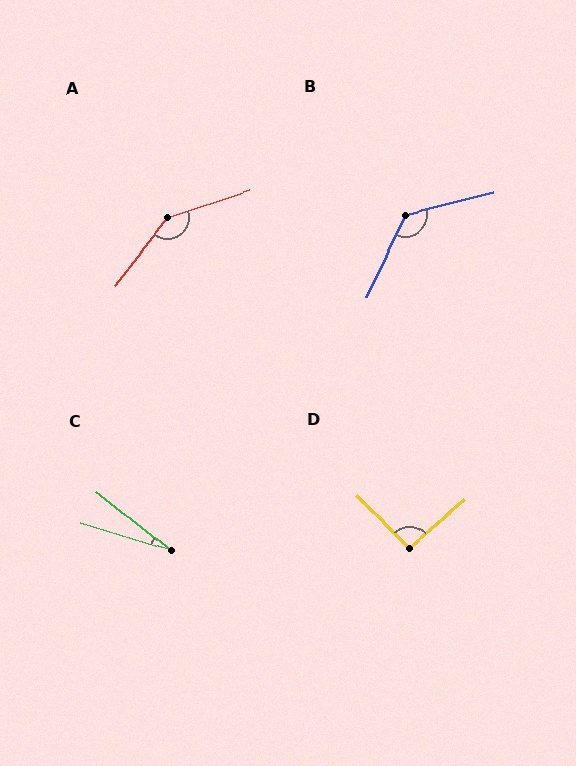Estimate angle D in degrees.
Approximately 94 degrees.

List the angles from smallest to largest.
C (21°), D (94°), B (130°), A (146°).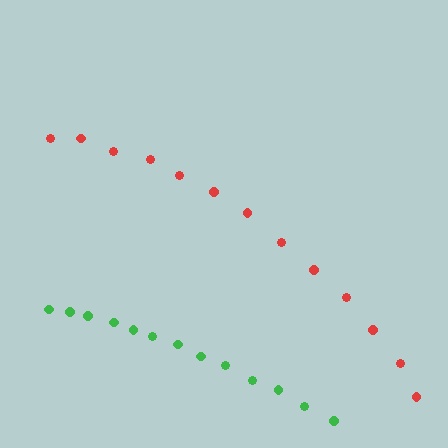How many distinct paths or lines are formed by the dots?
There are 2 distinct paths.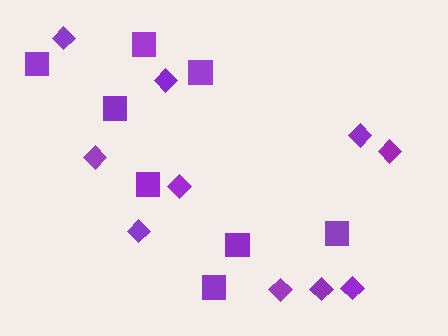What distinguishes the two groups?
There are 2 groups: one group of squares (8) and one group of diamonds (10).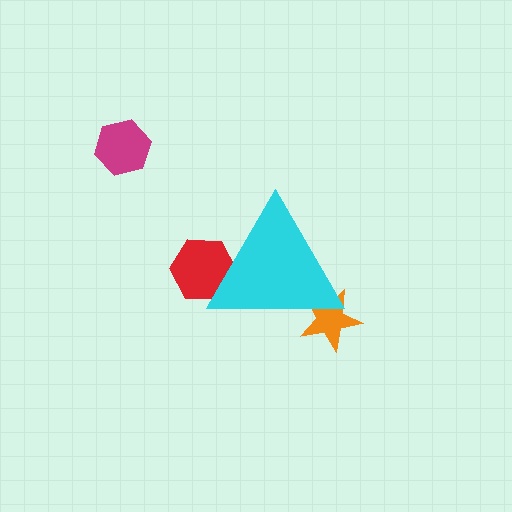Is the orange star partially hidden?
Yes, the orange star is partially hidden behind the cyan triangle.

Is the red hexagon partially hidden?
Yes, the red hexagon is partially hidden behind the cyan triangle.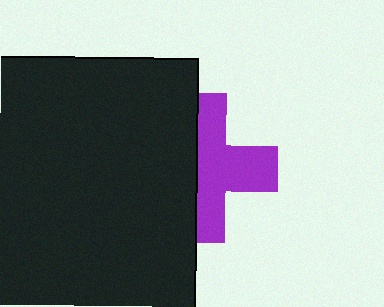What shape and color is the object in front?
The object in front is a black square.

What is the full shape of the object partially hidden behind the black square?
The partially hidden object is a purple cross.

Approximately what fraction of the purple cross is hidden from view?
Roughly 42% of the purple cross is hidden behind the black square.